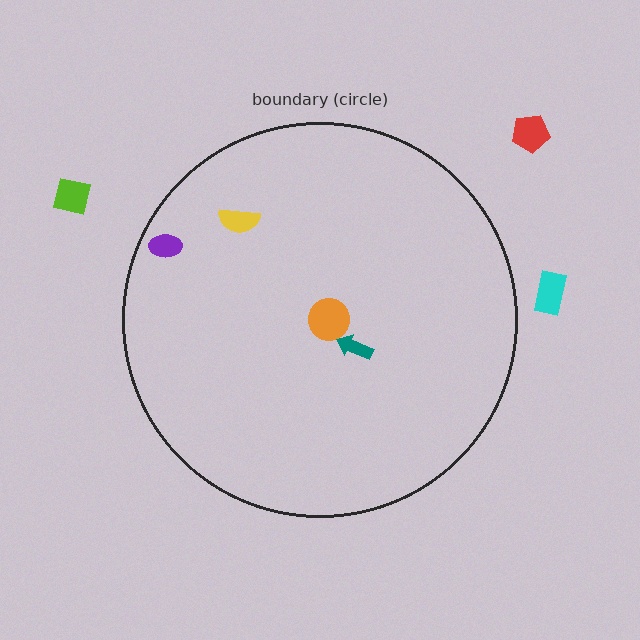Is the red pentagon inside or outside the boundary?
Outside.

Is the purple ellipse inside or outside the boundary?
Inside.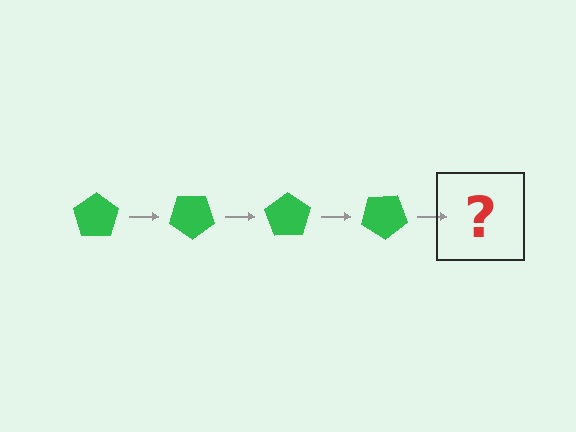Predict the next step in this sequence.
The next step is a green pentagon rotated 140 degrees.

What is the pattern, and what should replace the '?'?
The pattern is that the pentagon rotates 35 degrees each step. The '?' should be a green pentagon rotated 140 degrees.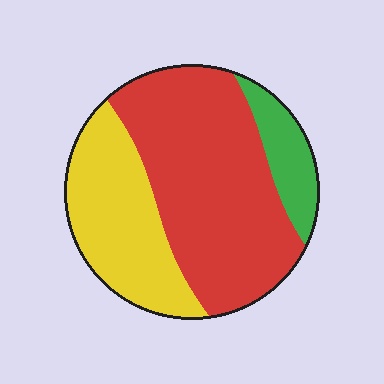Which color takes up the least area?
Green, at roughly 10%.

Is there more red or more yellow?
Red.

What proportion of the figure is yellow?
Yellow covers roughly 30% of the figure.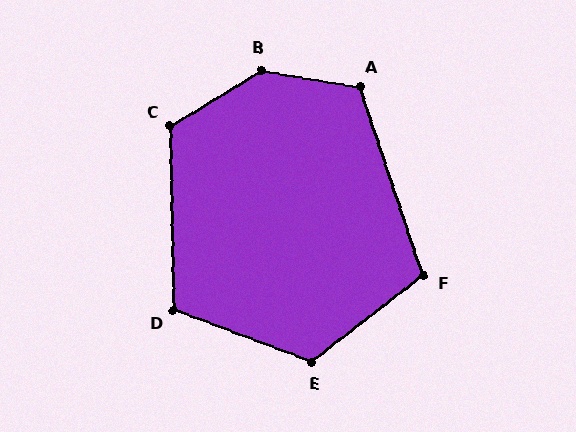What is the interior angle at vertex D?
Approximately 112 degrees (obtuse).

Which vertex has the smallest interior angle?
F, at approximately 109 degrees.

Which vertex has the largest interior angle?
B, at approximately 139 degrees.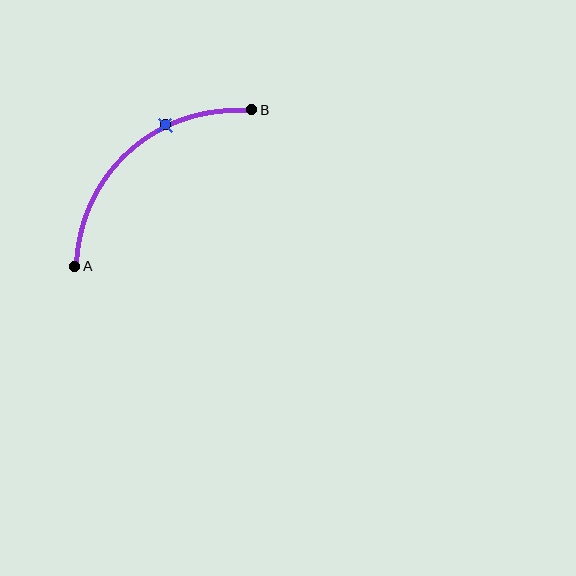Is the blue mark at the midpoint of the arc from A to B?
No. The blue mark lies on the arc but is closer to endpoint B. The arc midpoint would be at the point on the curve equidistant along the arc from both A and B.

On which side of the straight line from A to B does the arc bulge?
The arc bulges above and to the left of the straight line connecting A and B.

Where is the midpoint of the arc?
The arc midpoint is the point on the curve farthest from the straight line joining A and B. It sits above and to the left of that line.